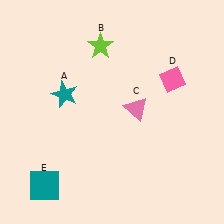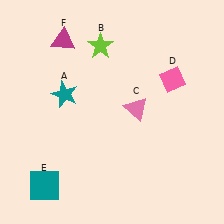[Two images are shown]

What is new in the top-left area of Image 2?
A magenta triangle (F) was added in the top-left area of Image 2.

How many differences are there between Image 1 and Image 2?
There is 1 difference between the two images.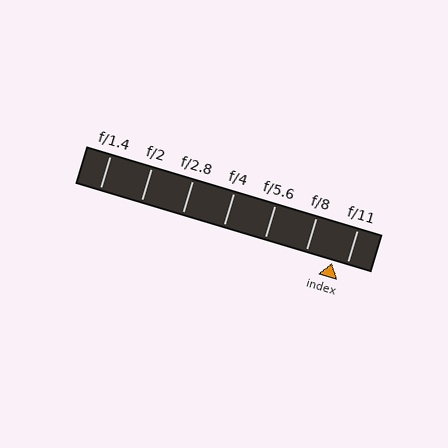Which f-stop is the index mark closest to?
The index mark is closest to f/11.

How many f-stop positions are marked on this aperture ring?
There are 7 f-stop positions marked.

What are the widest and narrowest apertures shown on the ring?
The widest aperture shown is f/1.4 and the narrowest is f/11.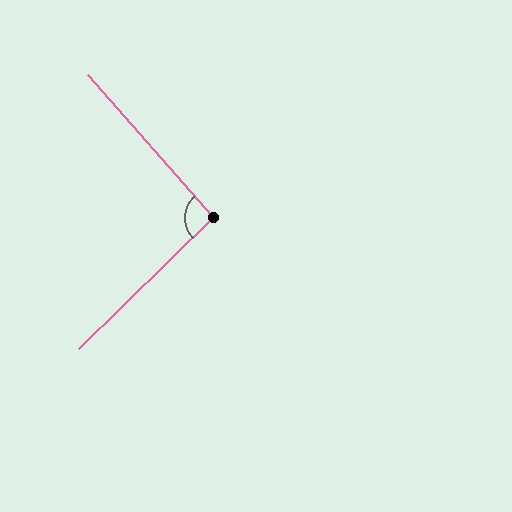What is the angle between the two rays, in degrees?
Approximately 93 degrees.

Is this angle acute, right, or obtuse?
It is approximately a right angle.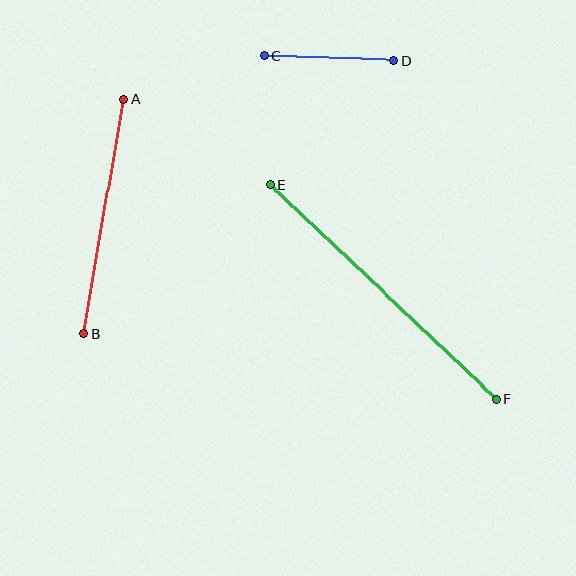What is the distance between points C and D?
The distance is approximately 130 pixels.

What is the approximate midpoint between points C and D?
The midpoint is at approximately (329, 58) pixels.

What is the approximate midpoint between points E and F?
The midpoint is at approximately (383, 292) pixels.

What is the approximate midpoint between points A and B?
The midpoint is at approximately (104, 217) pixels.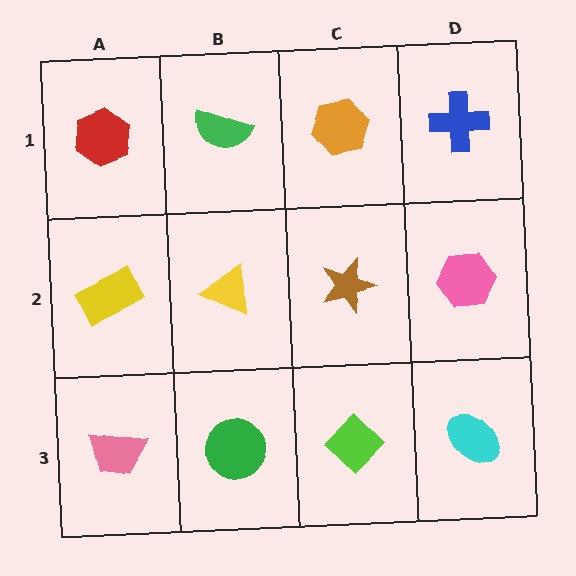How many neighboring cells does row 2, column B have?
4.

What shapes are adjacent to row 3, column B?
A yellow triangle (row 2, column B), a pink trapezoid (row 3, column A), a lime diamond (row 3, column C).